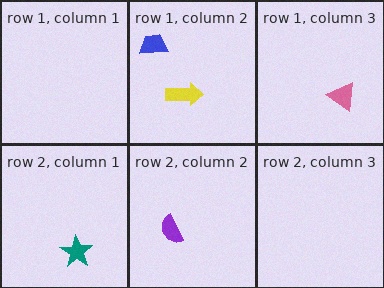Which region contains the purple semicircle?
The row 2, column 2 region.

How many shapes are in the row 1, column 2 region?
2.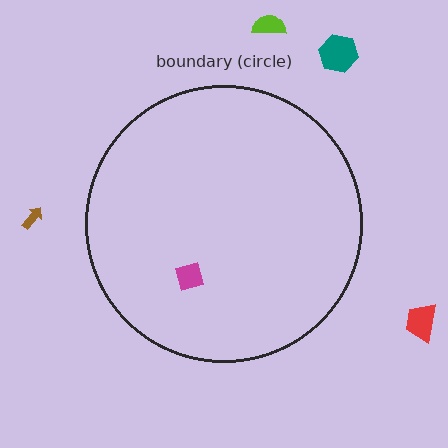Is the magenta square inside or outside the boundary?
Inside.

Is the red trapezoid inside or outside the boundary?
Outside.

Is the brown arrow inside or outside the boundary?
Outside.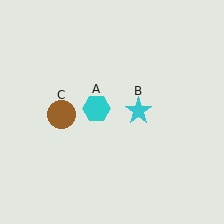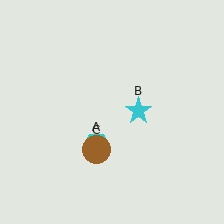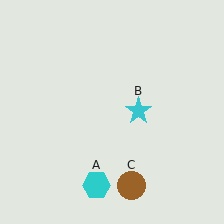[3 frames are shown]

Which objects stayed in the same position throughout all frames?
Cyan star (object B) remained stationary.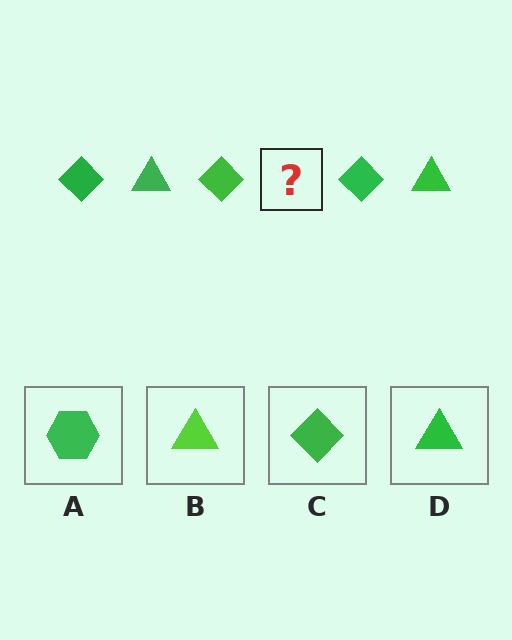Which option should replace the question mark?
Option D.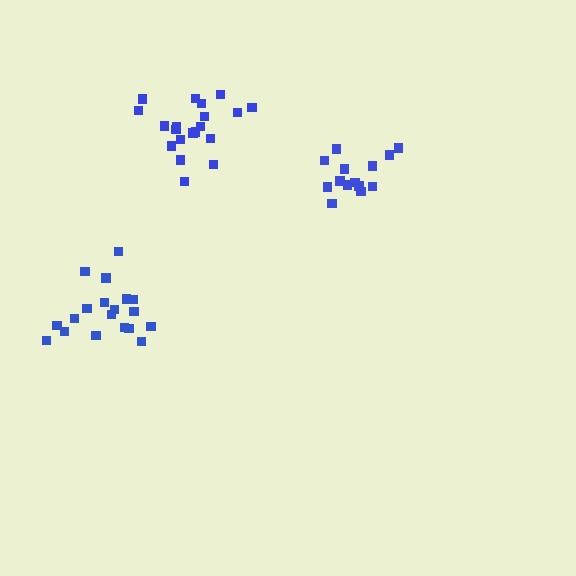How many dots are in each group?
Group 1: 14 dots, Group 2: 19 dots, Group 3: 20 dots (53 total).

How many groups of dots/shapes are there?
There are 3 groups.